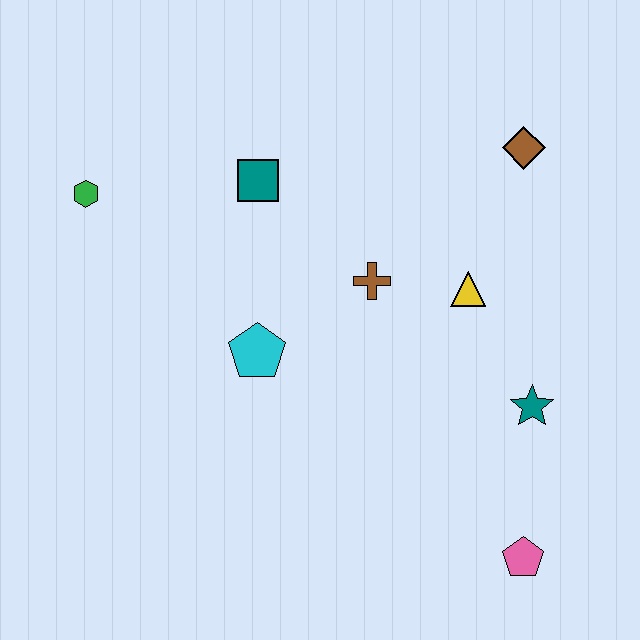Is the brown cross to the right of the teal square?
Yes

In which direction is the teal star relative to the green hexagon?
The teal star is to the right of the green hexagon.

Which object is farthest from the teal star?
The green hexagon is farthest from the teal star.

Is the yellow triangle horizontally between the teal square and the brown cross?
No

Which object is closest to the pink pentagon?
The teal star is closest to the pink pentagon.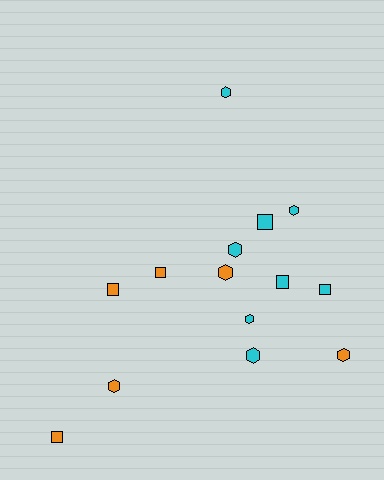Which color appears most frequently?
Cyan, with 8 objects.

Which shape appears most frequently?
Hexagon, with 8 objects.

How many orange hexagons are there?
There are 3 orange hexagons.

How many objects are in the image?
There are 14 objects.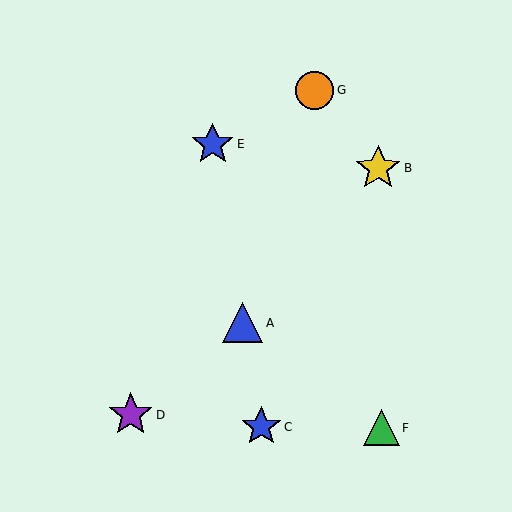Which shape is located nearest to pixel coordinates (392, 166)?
The yellow star (labeled B) at (378, 168) is nearest to that location.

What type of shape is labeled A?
Shape A is a blue triangle.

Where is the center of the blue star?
The center of the blue star is at (261, 427).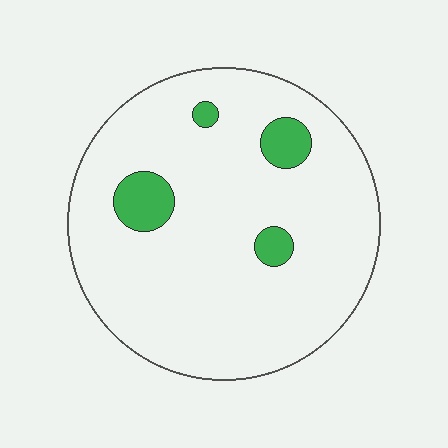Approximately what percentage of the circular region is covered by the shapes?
Approximately 10%.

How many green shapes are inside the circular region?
4.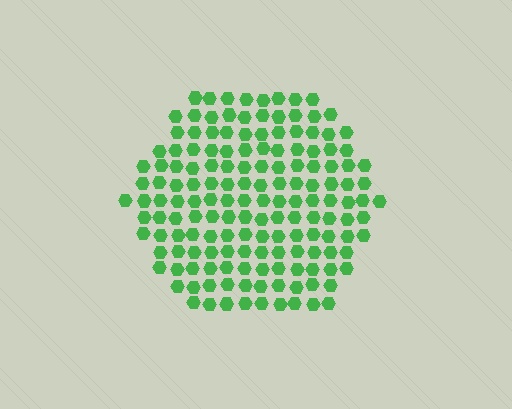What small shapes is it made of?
It is made of small hexagons.